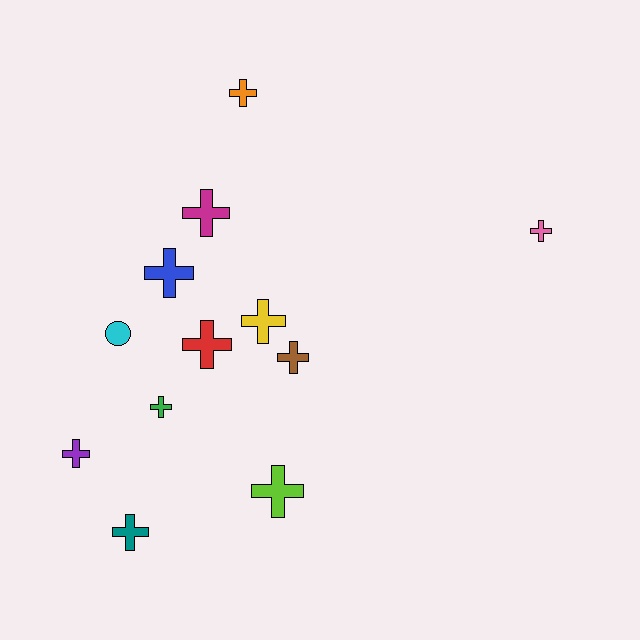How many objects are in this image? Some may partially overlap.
There are 12 objects.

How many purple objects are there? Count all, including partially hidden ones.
There is 1 purple object.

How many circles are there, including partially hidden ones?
There is 1 circle.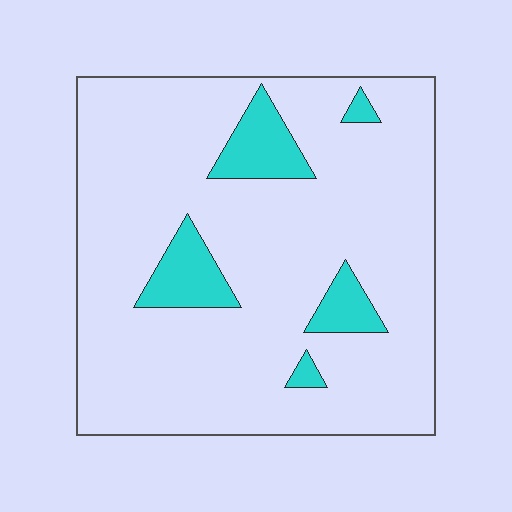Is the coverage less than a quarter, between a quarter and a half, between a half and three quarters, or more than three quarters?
Less than a quarter.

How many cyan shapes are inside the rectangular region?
5.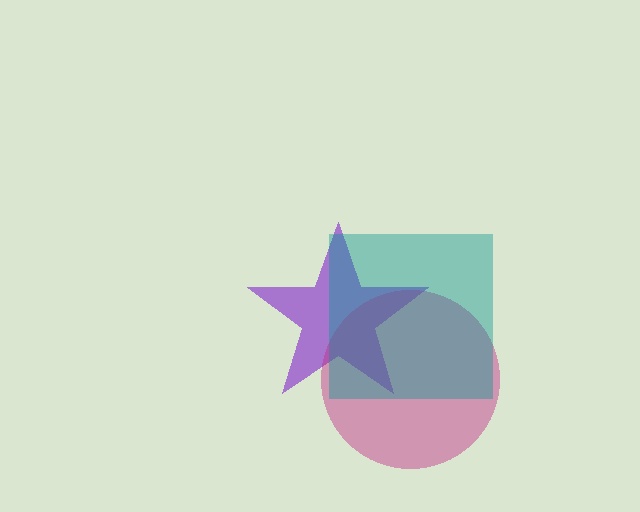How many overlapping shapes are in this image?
There are 3 overlapping shapes in the image.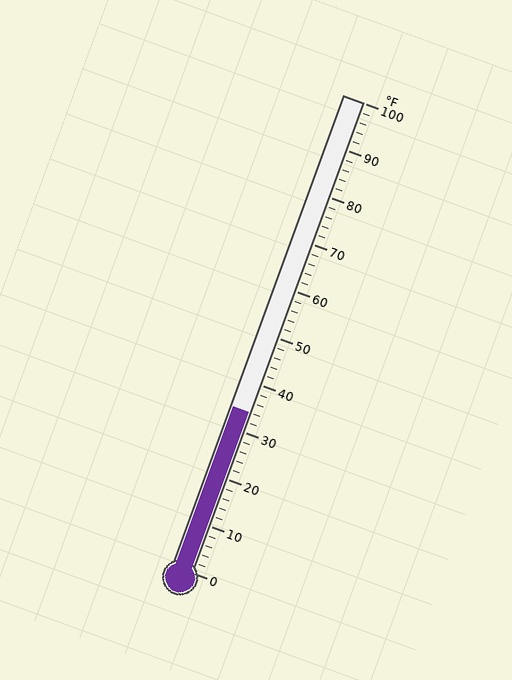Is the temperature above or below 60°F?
The temperature is below 60°F.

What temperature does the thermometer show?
The thermometer shows approximately 34°F.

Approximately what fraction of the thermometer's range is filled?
The thermometer is filled to approximately 35% of its range.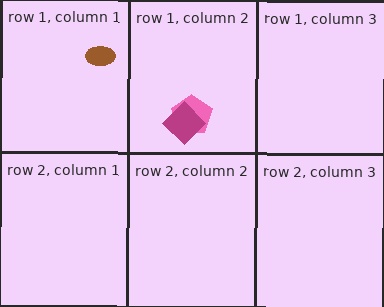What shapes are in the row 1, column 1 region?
The brown ellipse.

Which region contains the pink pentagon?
The row 1, column 2 region.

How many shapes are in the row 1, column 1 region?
1.